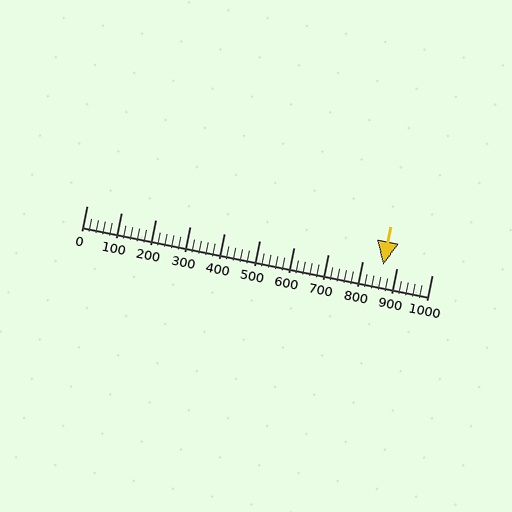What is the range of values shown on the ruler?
The ruler shows values from 0 to 1000.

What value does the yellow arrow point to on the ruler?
The yellow arrow points to approximately 860.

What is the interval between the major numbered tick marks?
The major tick marks are spaced 100 units apart.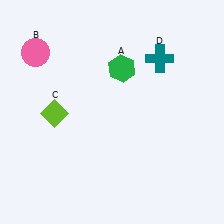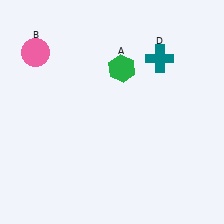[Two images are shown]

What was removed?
The lime diamond (C) was removed in Image 2.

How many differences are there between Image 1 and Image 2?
There is 1 difference between the two images.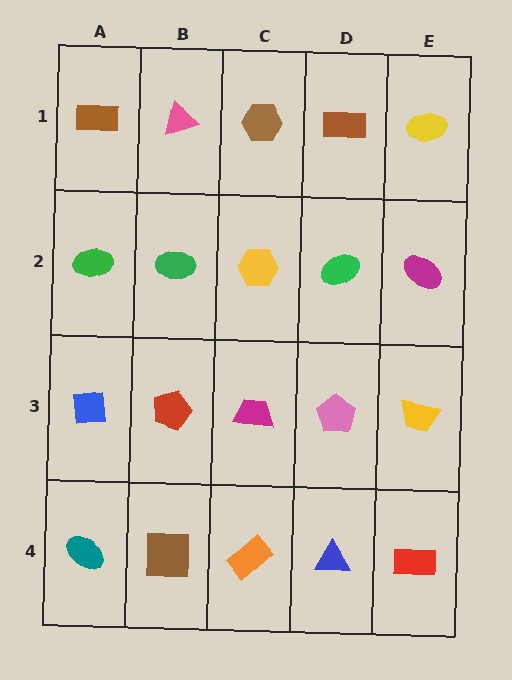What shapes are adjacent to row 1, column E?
A magenta ellipse (row 2, column E), a brown rectangle (row 1, column D).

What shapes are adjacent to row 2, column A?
A brown rectangle (row 1, column A), a blue square (row 3, column A), a green ellipse (row 2, column B).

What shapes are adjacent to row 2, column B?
A pink triangle (row 1, column B), a red pentagon (row 3, column B), a green ellipse (row 2, column A), a yellow hexagon (row 2, column C).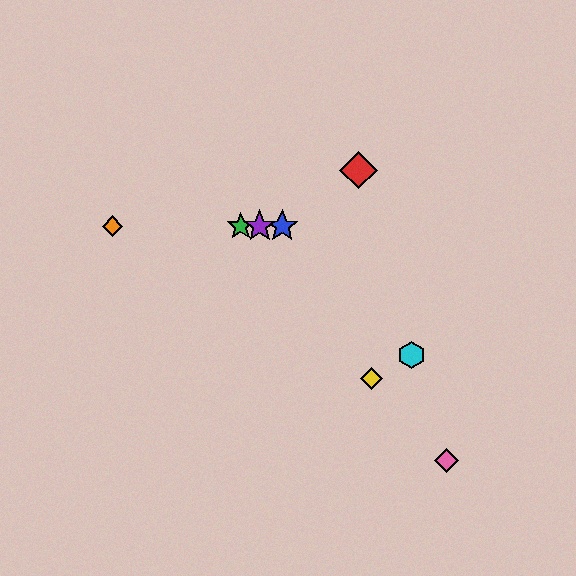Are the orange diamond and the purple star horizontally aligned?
Yes, both are at y≈226.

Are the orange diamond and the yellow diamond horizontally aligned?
No, the orange diamond is at y≈226 and the yellow diamond is at y≈378.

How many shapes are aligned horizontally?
4 shapes (the blue star, the green star, the purple star, the orange diamond) are aligned horizontally.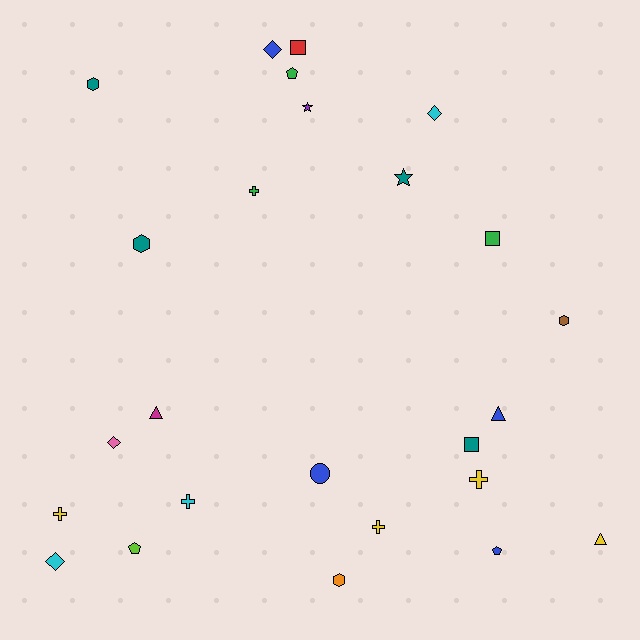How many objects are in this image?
There are 25 objects.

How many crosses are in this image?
There are 5 crosses.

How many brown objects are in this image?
There is 1 brown object.